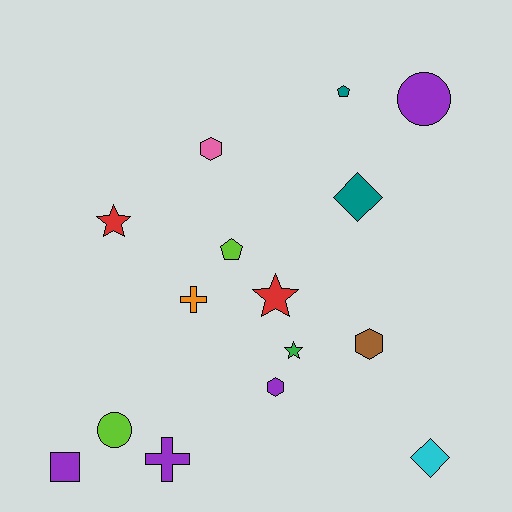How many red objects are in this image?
There are 2 red objects.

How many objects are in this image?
There are 15 objects.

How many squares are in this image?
There is 1 square.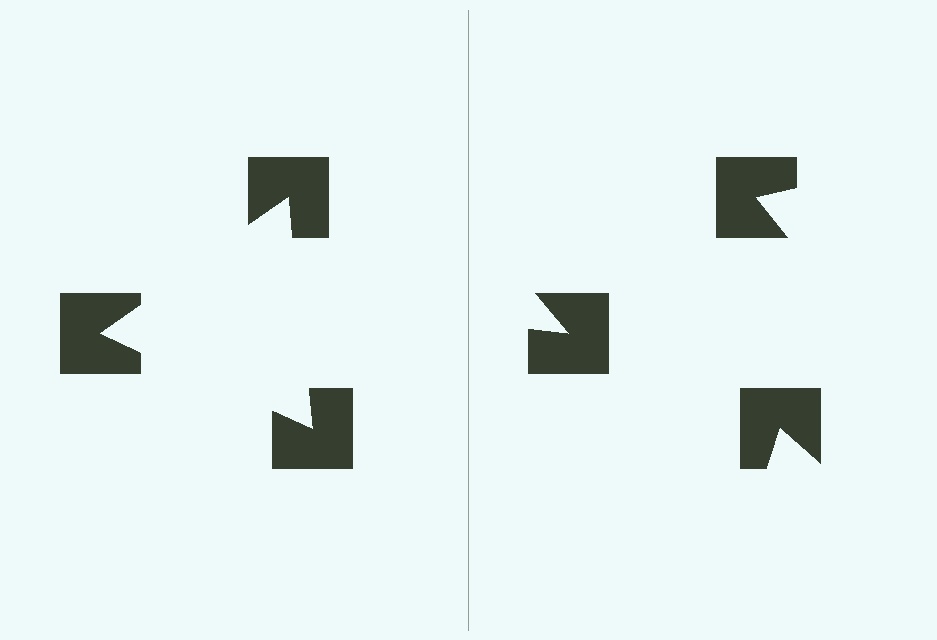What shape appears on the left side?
An illusory triangle.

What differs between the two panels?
The notched squares are positioned identically on both sides; only the wedge orientations differ. On the left they align to a triangle; on the right they are misaligned.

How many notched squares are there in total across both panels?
6 — 3 on each side.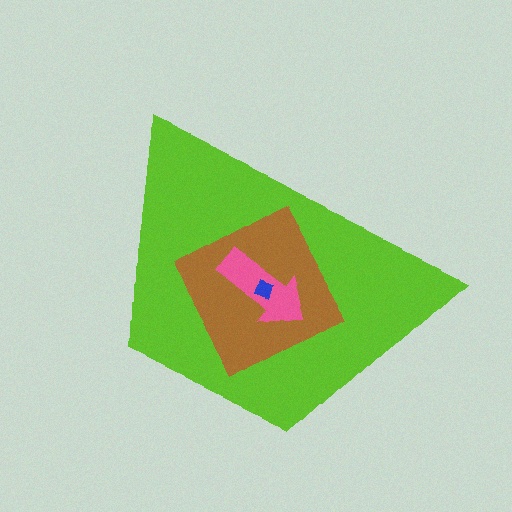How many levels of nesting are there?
4.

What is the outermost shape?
The lime trapezoid.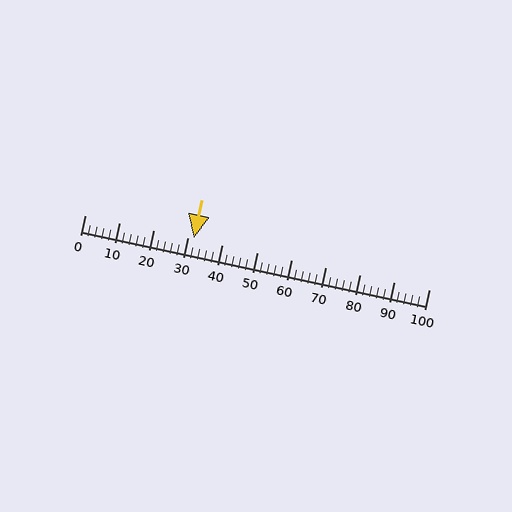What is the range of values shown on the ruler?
The ruler shows values from 0 to 100.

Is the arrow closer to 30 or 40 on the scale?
The arrow is closer to 30.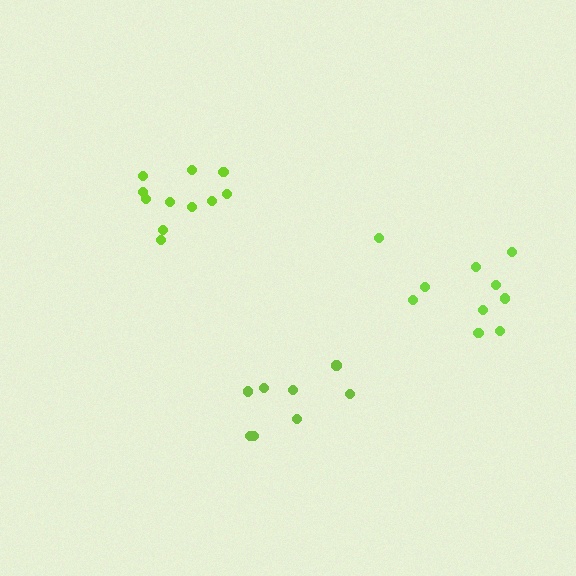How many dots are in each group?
Group 1: 11 dots, Group 2: 8 dots, Group 3: 10 dots (29 total).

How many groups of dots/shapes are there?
There are 3 groups.